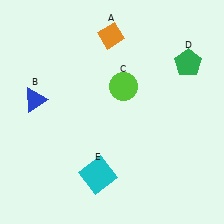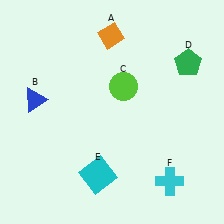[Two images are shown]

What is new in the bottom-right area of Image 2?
A cyan cross (F) was added in the bottom-right area of Image 2.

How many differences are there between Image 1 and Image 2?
There is 1 difference between the two images.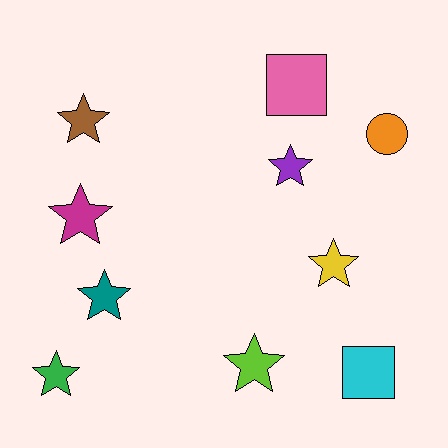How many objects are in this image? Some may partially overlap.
There are 10 objects.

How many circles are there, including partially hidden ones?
There is 1 circle.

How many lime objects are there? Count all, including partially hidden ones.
There is 1 lime object.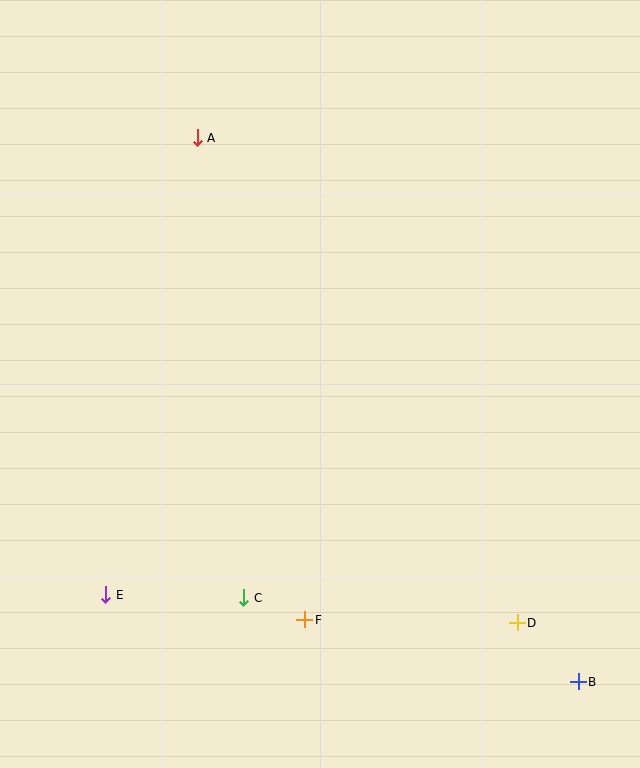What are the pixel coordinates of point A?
Point A is at (197, 138).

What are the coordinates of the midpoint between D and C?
The midpoint between D and C is at (381, 610).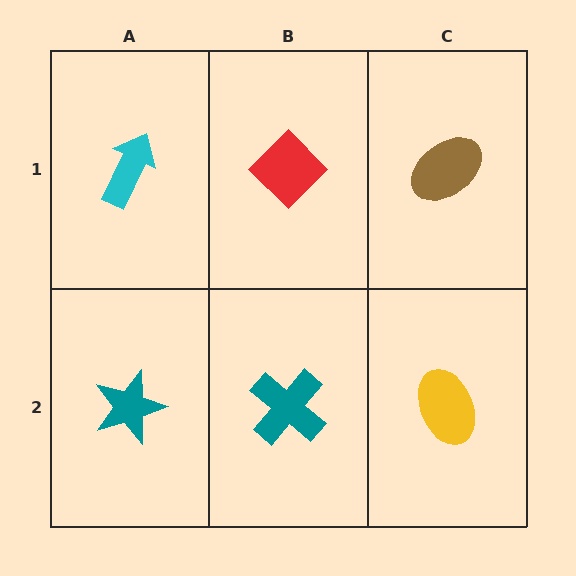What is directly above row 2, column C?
A brown ellipse.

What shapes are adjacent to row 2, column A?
A cyan arrow (row 1, column A), a teal cross (row 2, column B).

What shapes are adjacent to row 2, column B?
A red diamond (row 1, column B), a teal star (row 2, column A), a yellow ellipse (row 2, column C).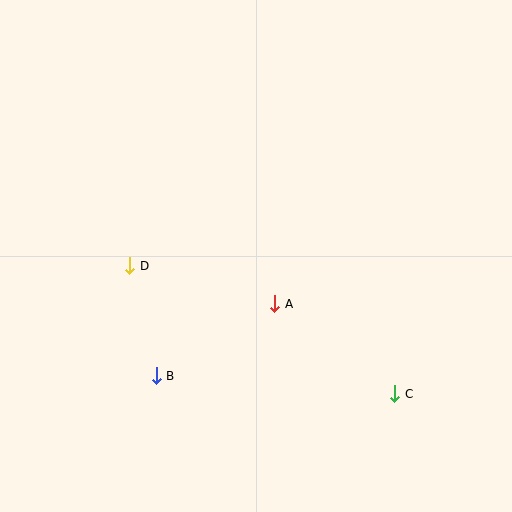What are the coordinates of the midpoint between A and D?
The midpoint between A and D is at (202, 285).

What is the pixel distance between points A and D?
The distance between A and D is 150 pixels.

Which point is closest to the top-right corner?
Point A is closest to the top-right corner.